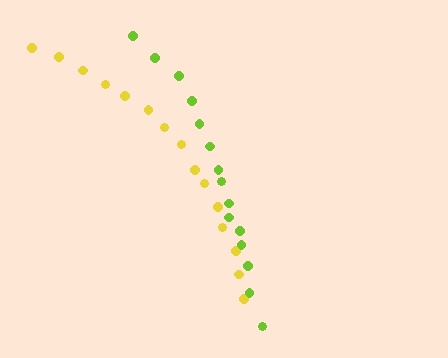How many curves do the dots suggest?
There are 2 distinct paths.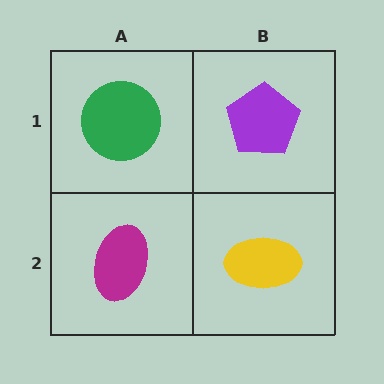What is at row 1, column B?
A purple pentagon.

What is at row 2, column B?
A yellow ellipse.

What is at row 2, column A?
A magenta ellipse.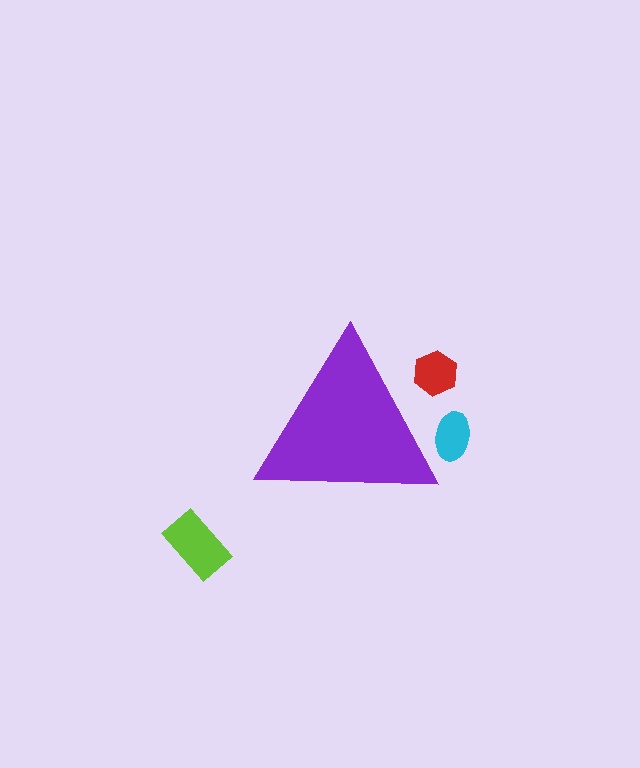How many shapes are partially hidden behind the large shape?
2 shapes are partially hidden.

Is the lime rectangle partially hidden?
No, the lime rectangle is fully visible.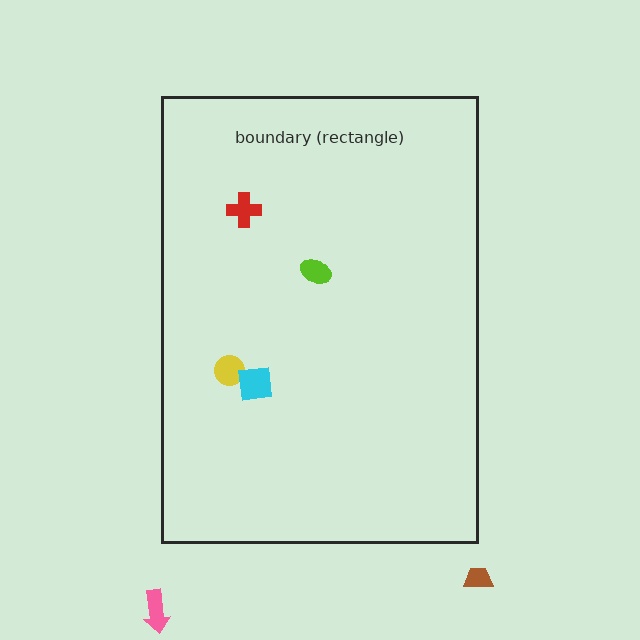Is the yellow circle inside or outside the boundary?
Inside.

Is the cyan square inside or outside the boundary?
Inside.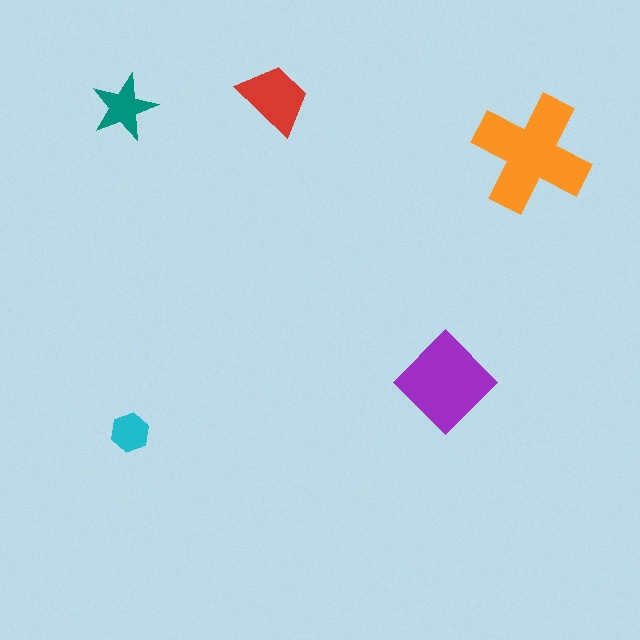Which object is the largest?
The orange cross.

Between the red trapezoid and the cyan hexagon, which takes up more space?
The red trapezoid.